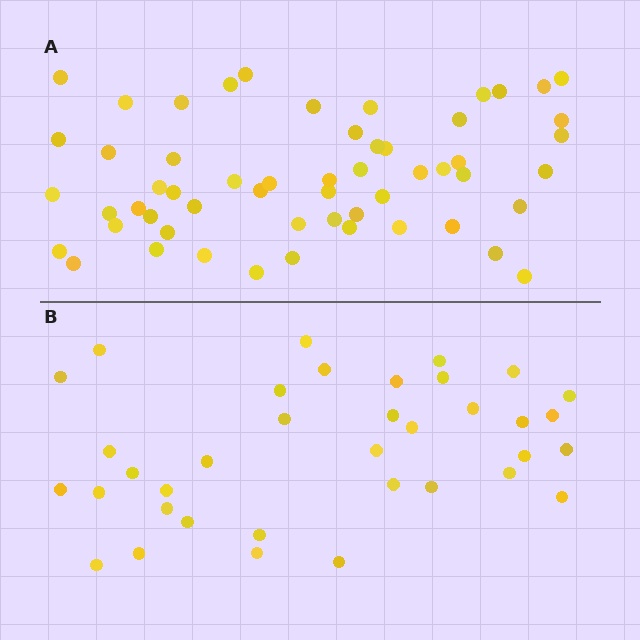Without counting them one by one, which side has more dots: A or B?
Region A (the top region) has more dots.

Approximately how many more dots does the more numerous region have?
Region A has approximately 20 more dots than region B.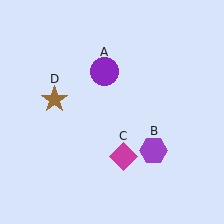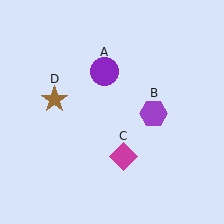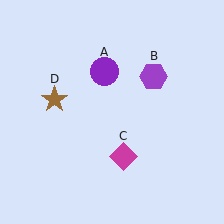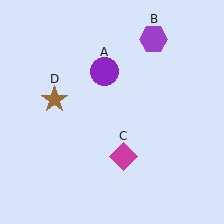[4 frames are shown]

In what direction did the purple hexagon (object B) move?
The purple hexagon (object B) moved up.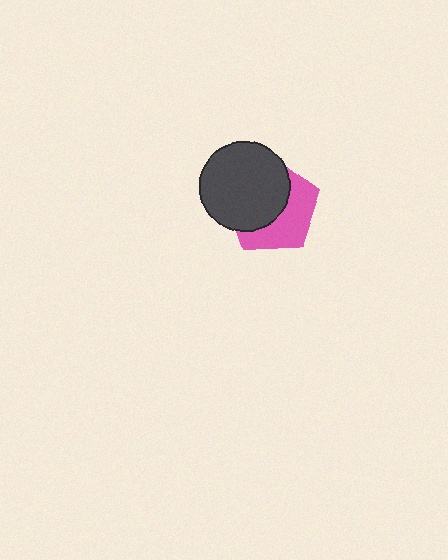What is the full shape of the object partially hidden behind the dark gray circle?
The partially hidden object is a pink pentagon.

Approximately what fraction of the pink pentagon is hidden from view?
Roughly 55% of the pink pentagon is hidden behind the dark gray circle.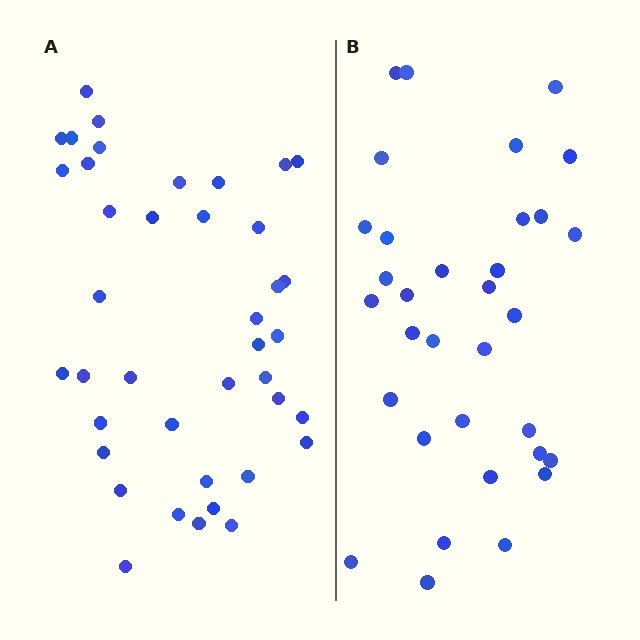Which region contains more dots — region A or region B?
Region A (the left region) has more dots.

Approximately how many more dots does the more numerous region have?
Region A has roughly 8 or so more dots than region B.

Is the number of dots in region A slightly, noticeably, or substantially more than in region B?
Region A has only slightly more — the two regions are fairly close. The ratio is roughly 1.2 to 1.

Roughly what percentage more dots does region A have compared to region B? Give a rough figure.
About 20% more.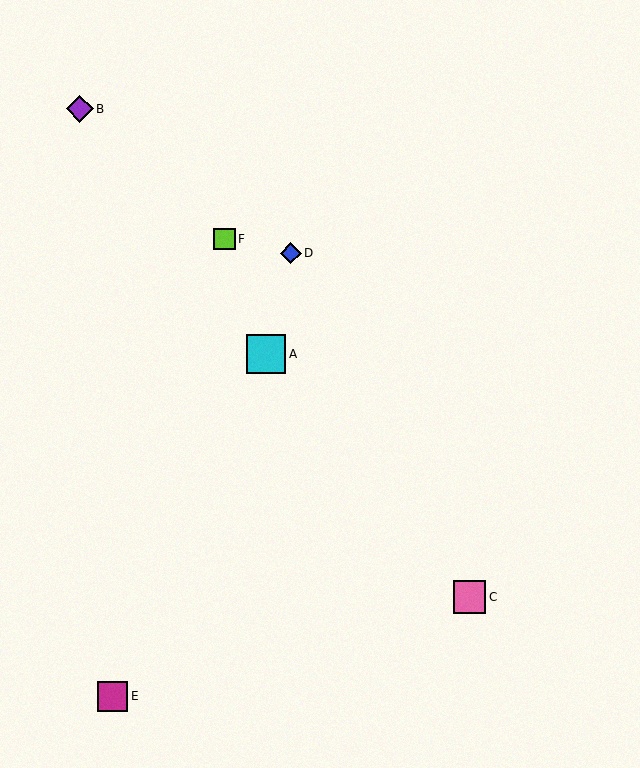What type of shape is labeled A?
Shape A is a cyan square.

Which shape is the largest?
The cyan square (labeled A) is the largest.